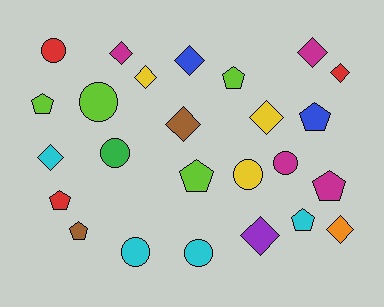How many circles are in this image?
There are 7 circles.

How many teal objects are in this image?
There are no teal objects.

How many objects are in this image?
There are 25 objects.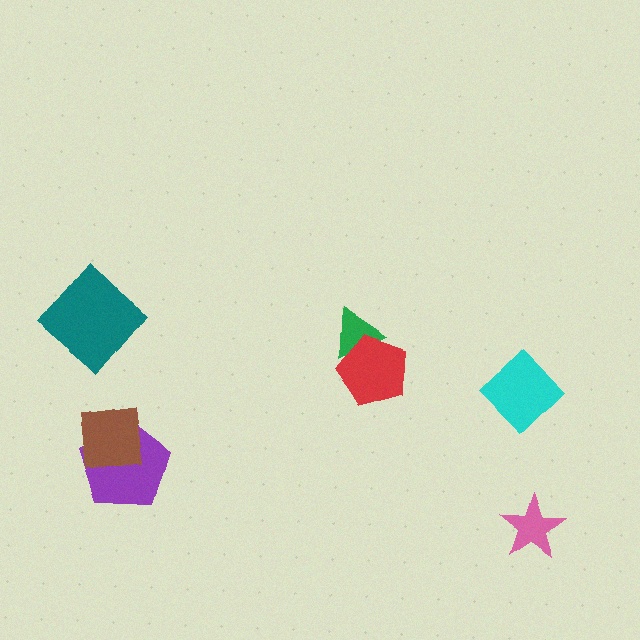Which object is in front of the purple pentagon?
The brown square is in front of the purple pentagon.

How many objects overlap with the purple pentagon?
1 object overlaps with the purple pentagon.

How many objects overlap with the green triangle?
1 object overlaps with the green triangle.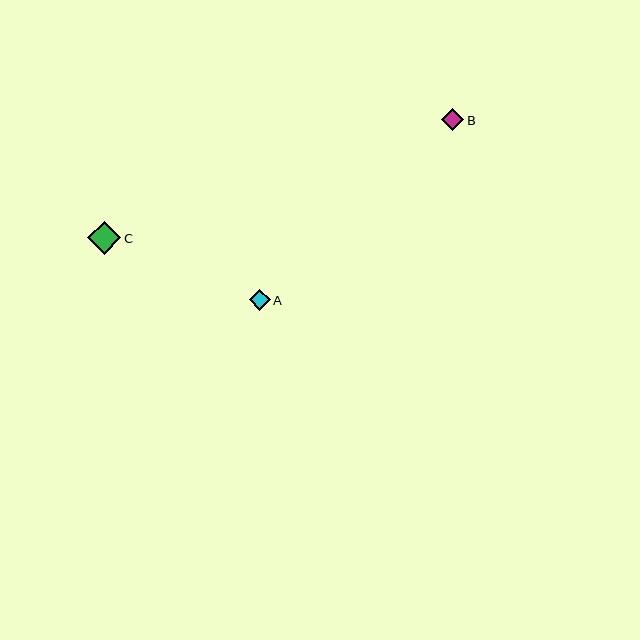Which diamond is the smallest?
Diamond A is the smallest with a size of approximately 21 pixels.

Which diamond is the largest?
Diamond C is the largest with a size of approximately 33 pixels.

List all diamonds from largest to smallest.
From largest to smallest: C, B, A.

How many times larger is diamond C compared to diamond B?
Diamond C is approximately 1.5 times the size of diamond B.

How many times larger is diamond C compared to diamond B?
Diamond C is approximately 1.5 times the size of diamond B.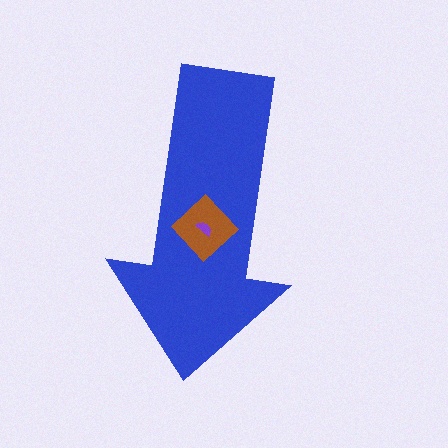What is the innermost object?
The purple semicircle.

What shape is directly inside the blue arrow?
The brown diamond.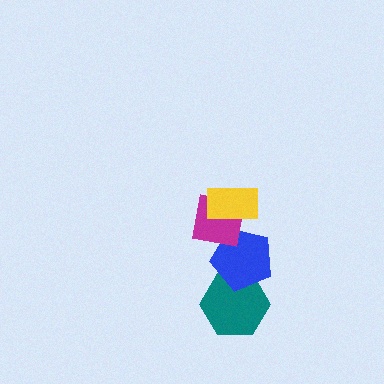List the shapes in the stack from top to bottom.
From top to bottom: the yellow rectangle, the magenta square, the blue pentagon, the teal hexagon.